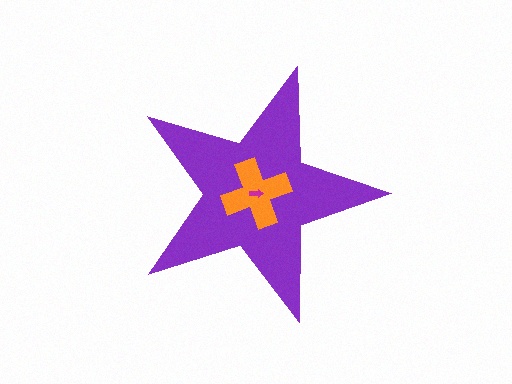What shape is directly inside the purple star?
The orange cross.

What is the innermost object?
The magenta arrow.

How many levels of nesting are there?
3.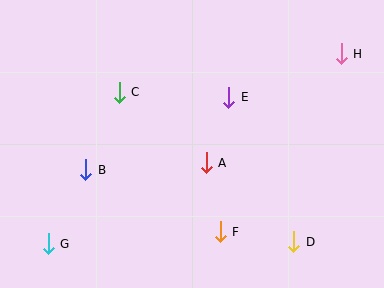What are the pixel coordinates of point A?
Point A is at (206, 163).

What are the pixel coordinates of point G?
Point G is at (48, 244).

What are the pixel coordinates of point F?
Point F is at (220, 232).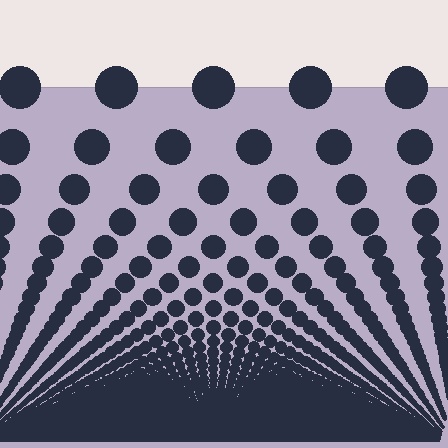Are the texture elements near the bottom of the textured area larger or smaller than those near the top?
Smaller. The gradient is inverted — elements near the bottom are smaller and denser.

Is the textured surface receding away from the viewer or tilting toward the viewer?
The surface appears to tilt toward the viewer. Texture elements get larger and sparser toward the top.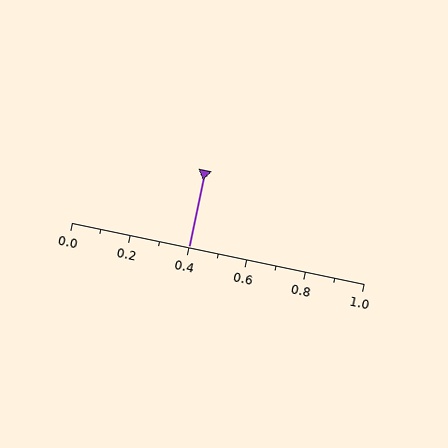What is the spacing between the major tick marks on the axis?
The major ticks are spaced 0.2 apart.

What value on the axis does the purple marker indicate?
The marker indicates approximately 0.4.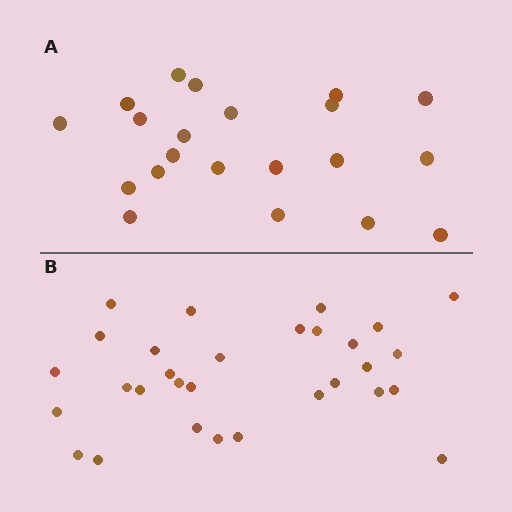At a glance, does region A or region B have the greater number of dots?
Region B (the bottom region) has more dots.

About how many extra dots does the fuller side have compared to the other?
Region B has roughly 8 or so more dots than region A.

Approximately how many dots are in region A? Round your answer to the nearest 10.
About 20 dots. (The exact count is 21, which rounds to 20.)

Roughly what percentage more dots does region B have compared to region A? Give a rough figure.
About 45% more.